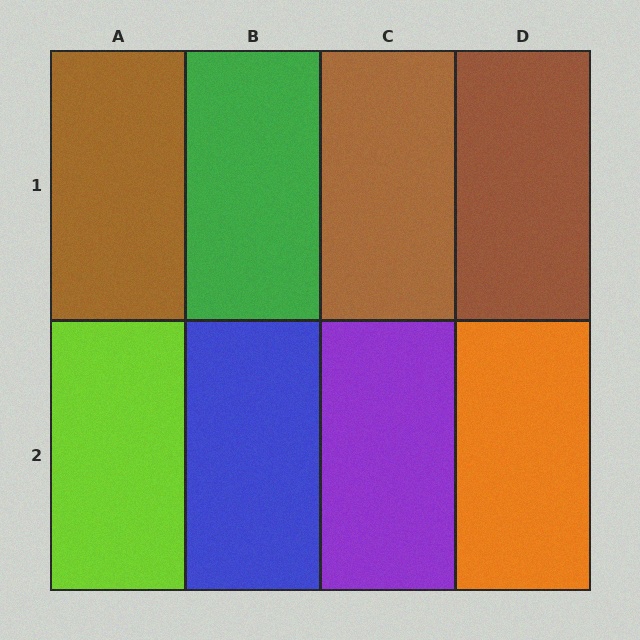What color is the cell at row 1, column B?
Green.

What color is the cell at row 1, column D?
Brown.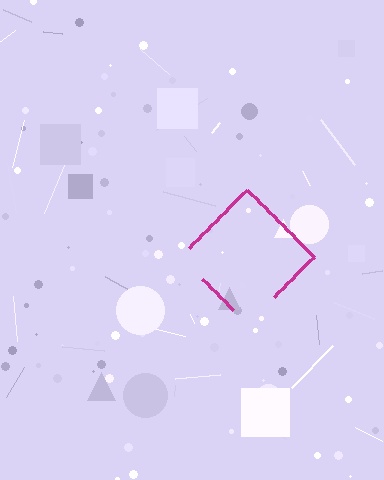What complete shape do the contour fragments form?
The contour fragments form a diamond.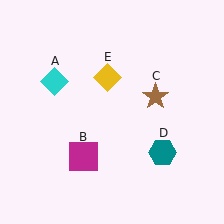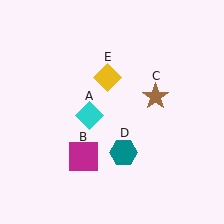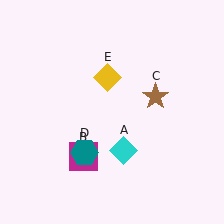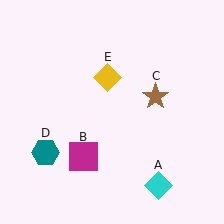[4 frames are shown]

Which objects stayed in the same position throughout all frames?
Magenta square (object B) and brown star (object C) and yellow diamond (object E) remained stationary.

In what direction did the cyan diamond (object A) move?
The cyan diamond (object A) moved down and to the right.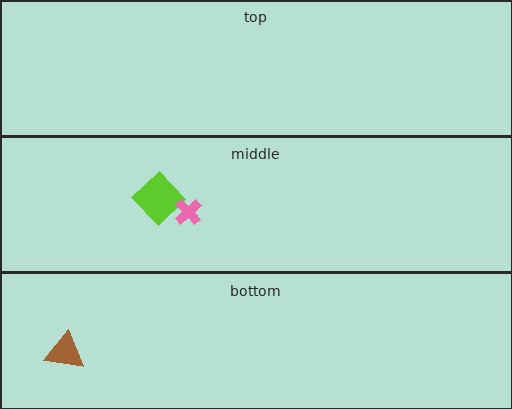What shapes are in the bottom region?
The brown triangle.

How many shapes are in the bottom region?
1.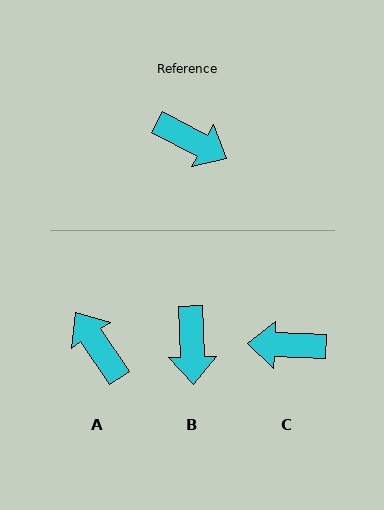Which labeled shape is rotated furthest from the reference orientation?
C, about 155 degrees away.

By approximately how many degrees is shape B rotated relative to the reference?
Approximately 60 degrees clockwise.